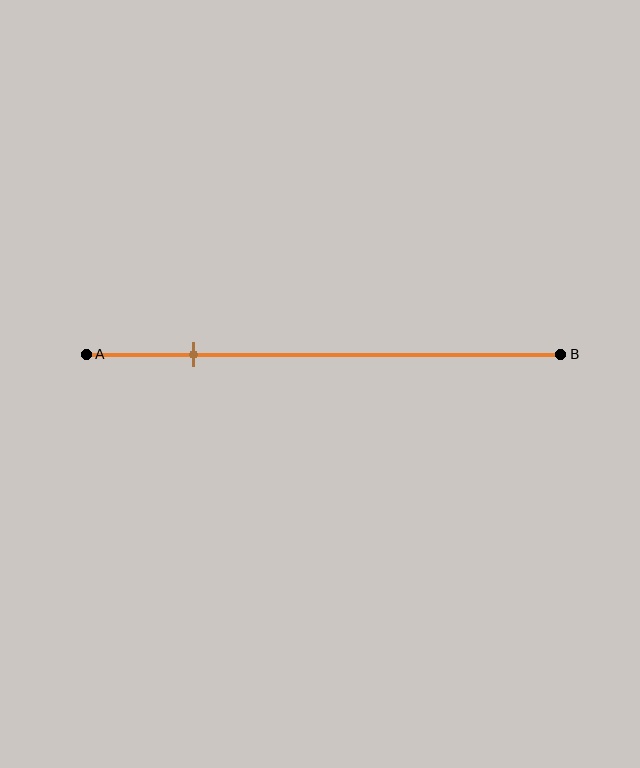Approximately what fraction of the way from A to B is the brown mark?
The brown mark is approximately 25% of the way from A to B.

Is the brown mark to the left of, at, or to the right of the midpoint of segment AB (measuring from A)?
The brown mark is to the left of the midpoint of segment AB.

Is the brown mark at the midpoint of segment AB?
No, the mark is at about 25% from A, not at the 50% midpoint.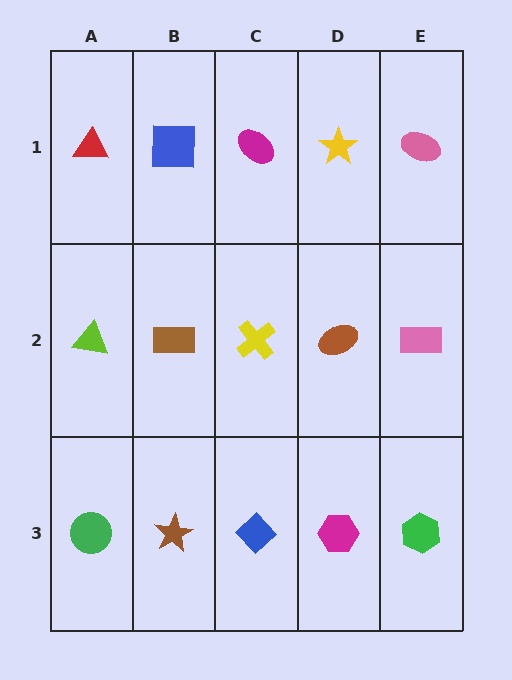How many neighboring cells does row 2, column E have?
3.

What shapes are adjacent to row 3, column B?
A brown rectangle (row 2, column B), a green circle (row 3, column A), a blue diamond (row 3, column C).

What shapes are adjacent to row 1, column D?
A brown ellipse (row 2, column D), a magenta ellipse (row 1, column C), a pink ellipse (row 1, column E).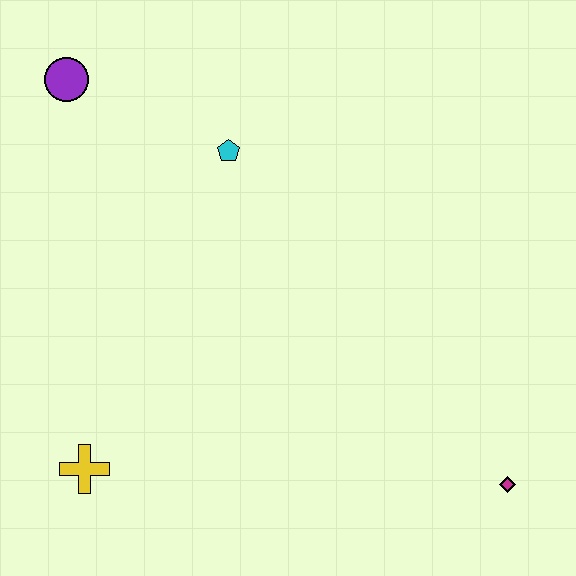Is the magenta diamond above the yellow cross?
No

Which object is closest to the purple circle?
The cyan pentagon is closest to the purple circle.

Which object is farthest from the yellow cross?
The magenta diamond is farthest from the yellow cross.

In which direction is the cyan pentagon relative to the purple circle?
The cyan pentagon is to the right of the purple circle.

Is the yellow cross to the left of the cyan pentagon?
Yes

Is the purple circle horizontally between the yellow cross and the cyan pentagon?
No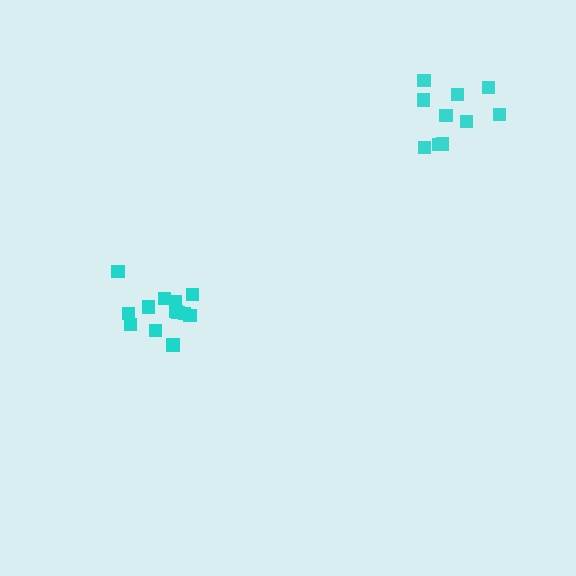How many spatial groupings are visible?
There are 2 spatial groupings.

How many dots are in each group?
Group 1: 10 dots, Group 2: 13 dots (23 total).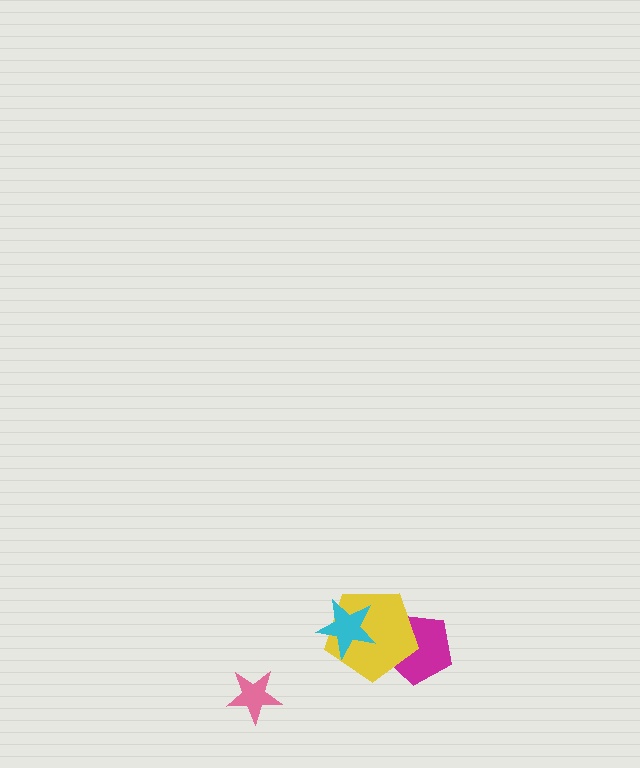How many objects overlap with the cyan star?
1 object overlaps with the cyan star.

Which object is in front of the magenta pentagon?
The yellow pentagon is in front of the magenta pentagon.